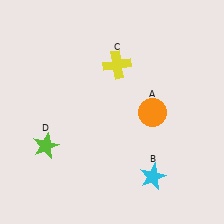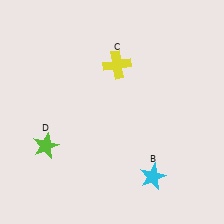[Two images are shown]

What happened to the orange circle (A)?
The orange circle (A) was removed in Image 2. It was in the bottom-right area of Image 1.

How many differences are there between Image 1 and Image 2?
There is 1 difference between the two images.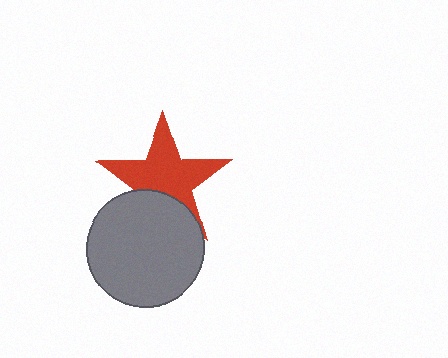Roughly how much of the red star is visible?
Most of it is visible (roughly 69%).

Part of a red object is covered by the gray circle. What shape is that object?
It is a star.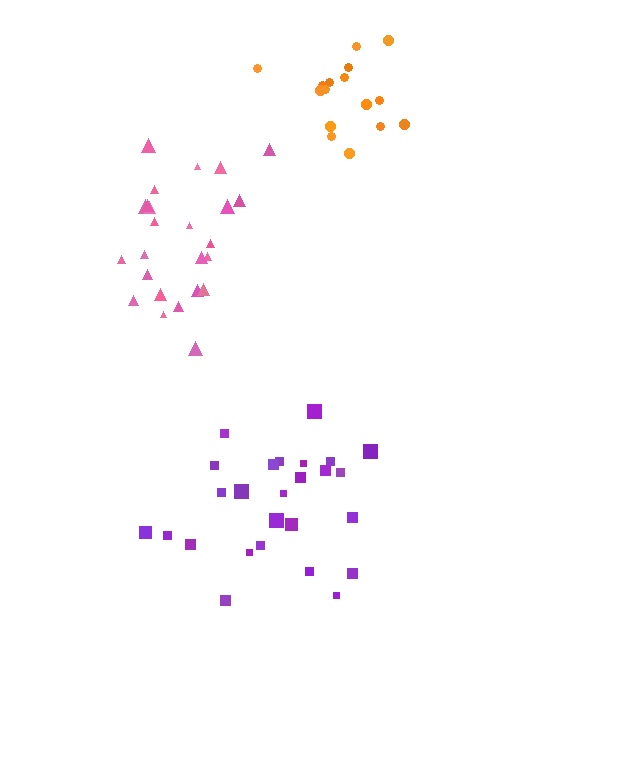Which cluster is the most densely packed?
Pink.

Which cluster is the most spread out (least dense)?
Purple.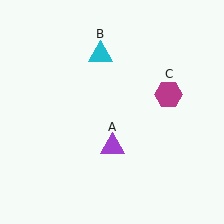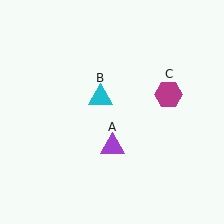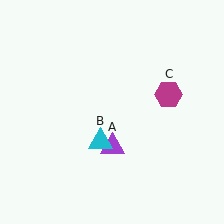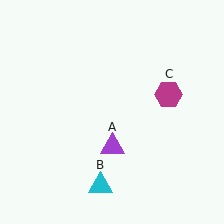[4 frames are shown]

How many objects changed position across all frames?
1 object changed position: cyan triangle (object B).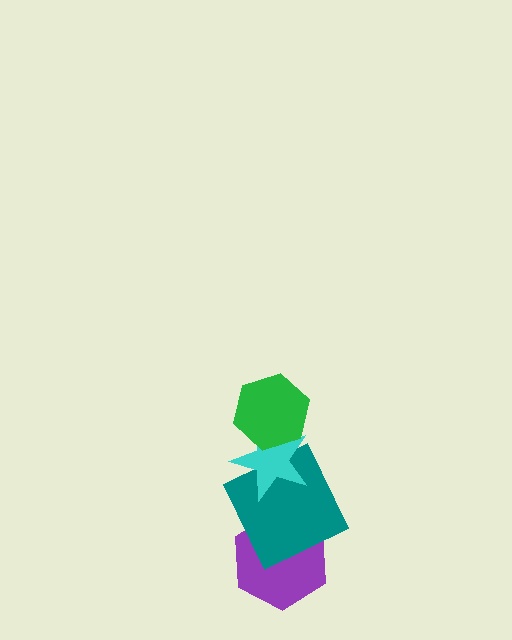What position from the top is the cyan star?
The cyan star is 2nd from the top.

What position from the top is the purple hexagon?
The purple hexagon is 4th from the top.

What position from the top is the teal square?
The teal square is 3rd from the top.